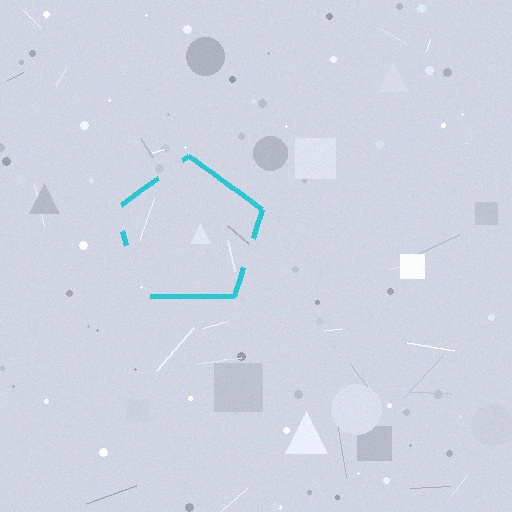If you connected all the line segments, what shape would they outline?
They would outline a pentagon.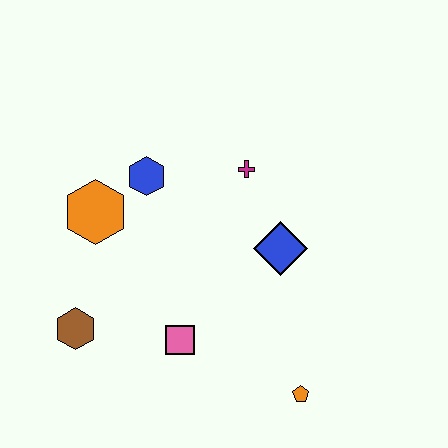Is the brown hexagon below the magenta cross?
Yes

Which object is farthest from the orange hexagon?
The orange pentagon is farthest from the orange hexagon.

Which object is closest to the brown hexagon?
The pink square is closest to the brown hexagon.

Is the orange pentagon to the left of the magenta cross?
No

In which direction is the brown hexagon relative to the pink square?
The brown hexagon is to the left of the pink square.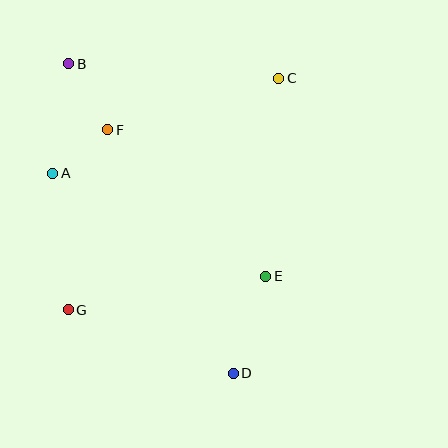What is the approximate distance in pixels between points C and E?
The distance between C and E is approximately 199 pixels.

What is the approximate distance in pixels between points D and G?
The distance between D and G is approximately 177 pixels.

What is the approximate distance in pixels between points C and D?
The distance between C and D is approximately 299 pixels.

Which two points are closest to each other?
Points A and F are closest to each other.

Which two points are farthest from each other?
Points B and D are farthest from each other.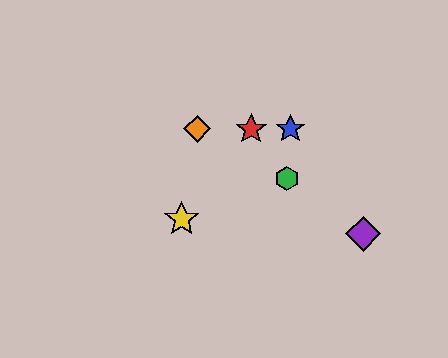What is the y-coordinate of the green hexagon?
The green hexagon is at y≈178.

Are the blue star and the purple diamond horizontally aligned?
No, the blue star is at y≈129 and the purple diamond is at y≈234.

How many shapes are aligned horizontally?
3 shapes (the red star, the blue star, the orange diamond) are aligned horizontally.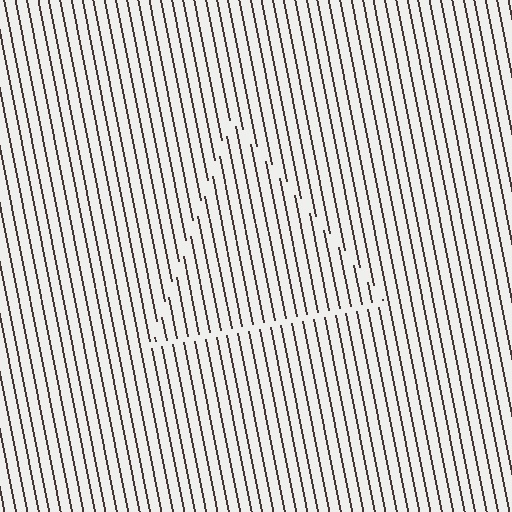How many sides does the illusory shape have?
3 sides — the line-ends trace a triangle.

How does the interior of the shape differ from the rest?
The interior of the shape contains the same grating, shifted by half a period — the contour is defined by the phase discontinuity where line-ends from the inner and outer gratings abut.